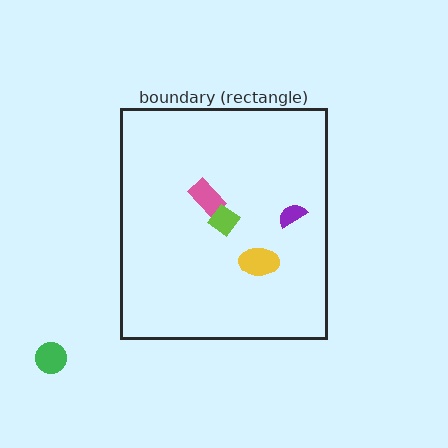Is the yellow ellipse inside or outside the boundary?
Inside.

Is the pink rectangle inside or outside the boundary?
Inside.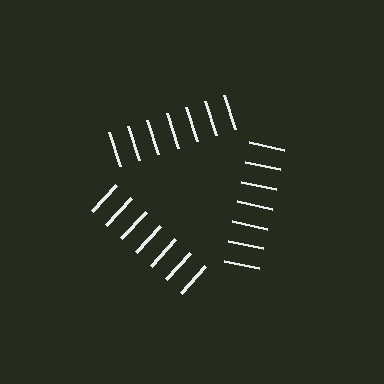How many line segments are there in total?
21 — 7 along each of the 3 edges.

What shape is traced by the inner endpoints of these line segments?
An illusory triangle — the line segments terminate on its edges but no continuous stroke is drawn.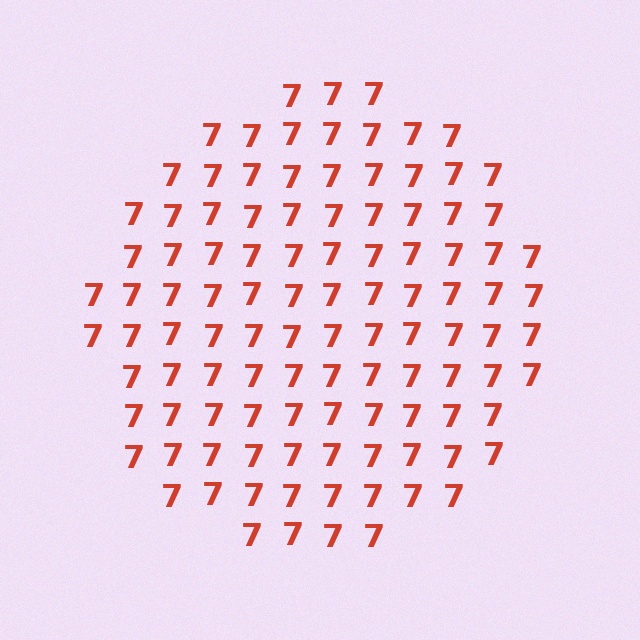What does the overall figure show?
The overall figure shows a circle.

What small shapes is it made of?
It is made of small digit 7's.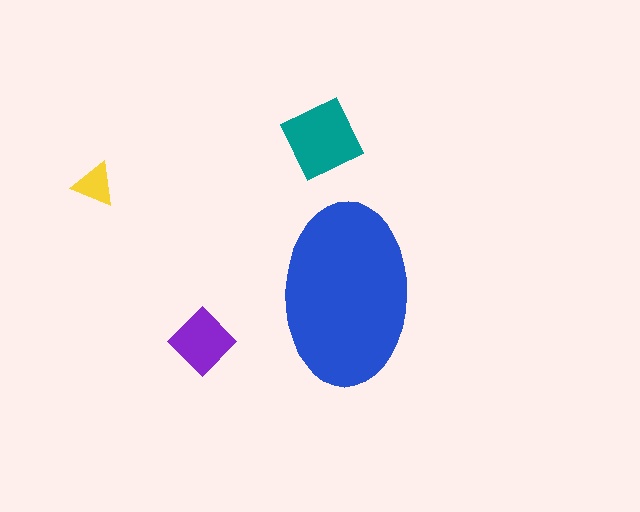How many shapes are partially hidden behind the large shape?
0 shapes are partially hidden.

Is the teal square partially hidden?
No, the teal square is fully visible.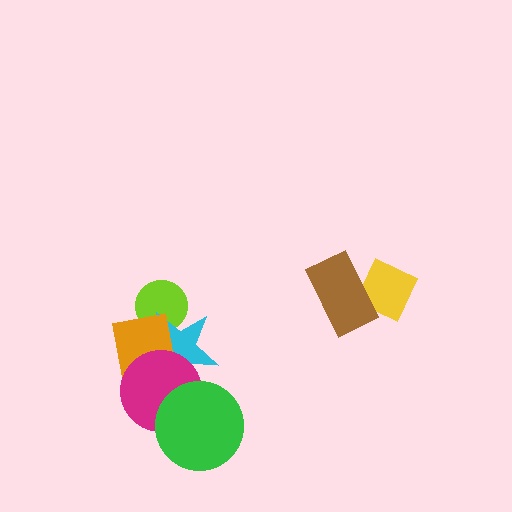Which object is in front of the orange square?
The magenta circle is in front of the orange square.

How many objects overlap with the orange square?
3 objects overlap with the orange square.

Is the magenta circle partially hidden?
Yes, it is partially covered by another shape.